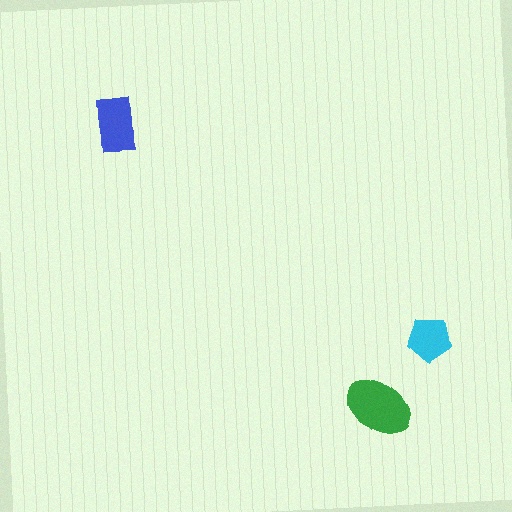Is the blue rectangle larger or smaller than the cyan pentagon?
Larger.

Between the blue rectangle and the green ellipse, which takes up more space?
The green ellipse.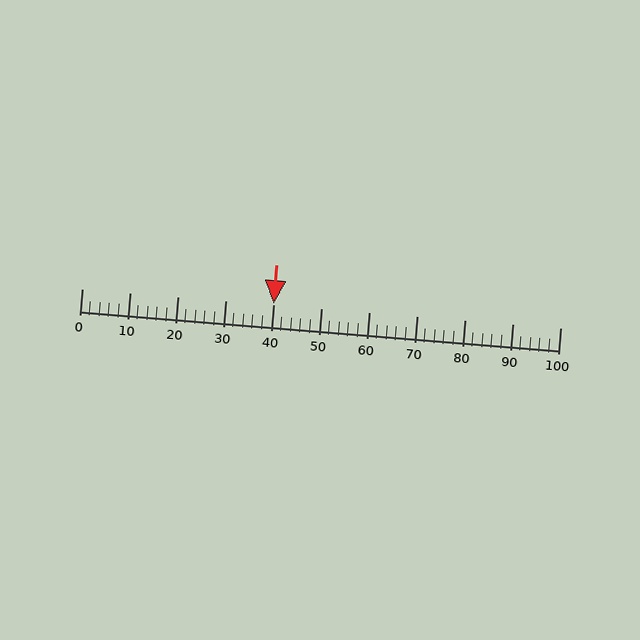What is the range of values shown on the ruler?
The ruler shows values from 0 to 100.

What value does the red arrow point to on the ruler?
The red arrow points to approximately 40.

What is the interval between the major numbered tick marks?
The major tick marks are spaced 10 units apart.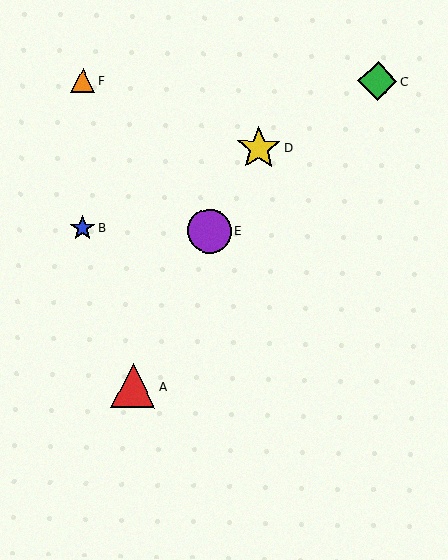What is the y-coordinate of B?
Object B is at y≈228.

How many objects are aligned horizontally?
2 objects (B, E) are aligned horizontally.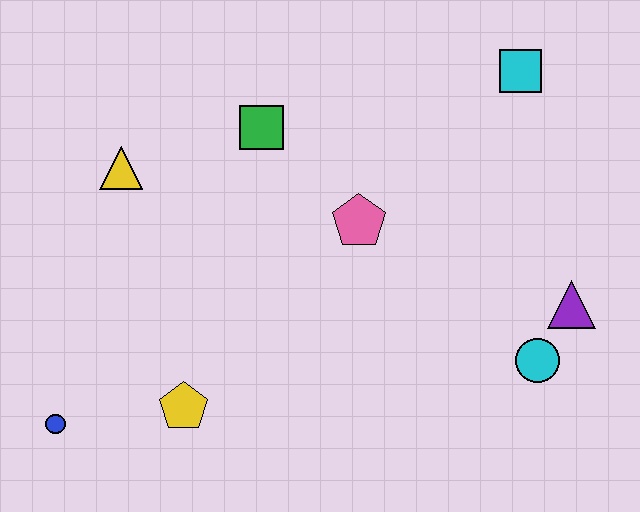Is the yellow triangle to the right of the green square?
No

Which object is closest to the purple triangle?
The cyan circle is closest to the purple triangle.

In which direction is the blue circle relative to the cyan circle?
The blue circle is to the left of the cyan circle.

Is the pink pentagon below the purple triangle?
No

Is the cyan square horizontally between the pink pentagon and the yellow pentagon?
No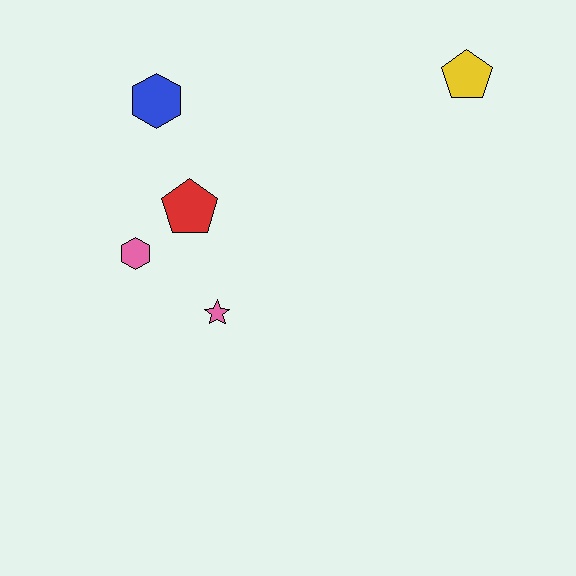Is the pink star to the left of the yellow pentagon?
Yes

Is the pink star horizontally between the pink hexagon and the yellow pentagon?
Yes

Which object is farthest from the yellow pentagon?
The pink hexagon is farthest from the yellow pentagon.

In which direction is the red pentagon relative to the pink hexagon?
The red pentagon is to the right of the pink hexagon.